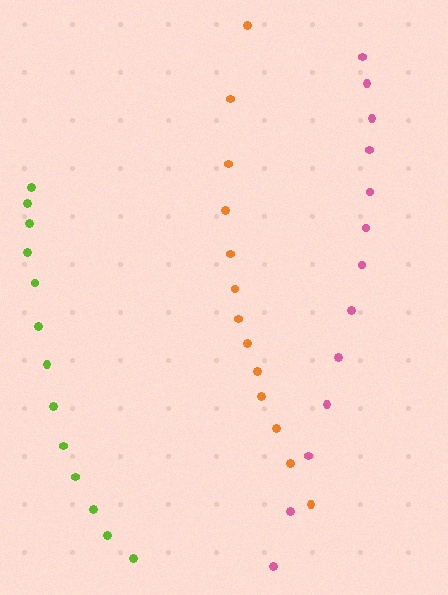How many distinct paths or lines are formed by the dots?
There are 3 distinct paths.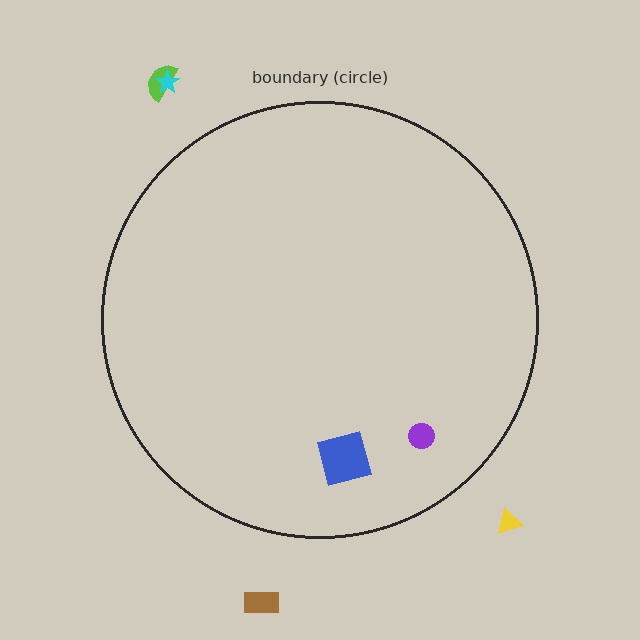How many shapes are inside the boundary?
2 inside, 4 outside.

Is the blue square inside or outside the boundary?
Inside.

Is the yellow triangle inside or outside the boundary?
Outside.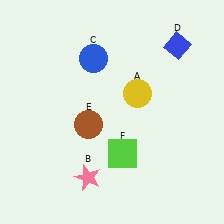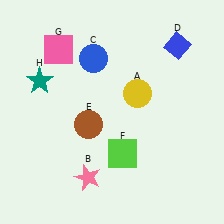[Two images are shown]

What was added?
A pink square (G), a teal star (H) were added in Image 2.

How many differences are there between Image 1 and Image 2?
There are 2 differences between the two images.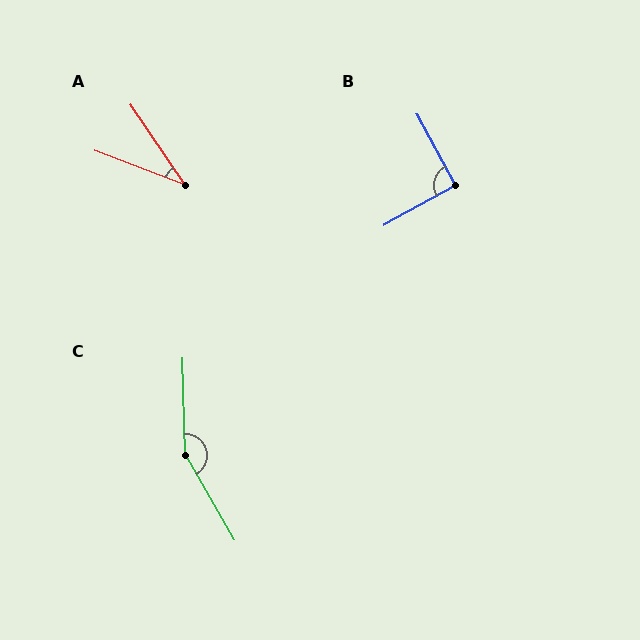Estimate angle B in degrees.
Approximately 91 degrees.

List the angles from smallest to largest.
A (35°), B (91°), C (152°).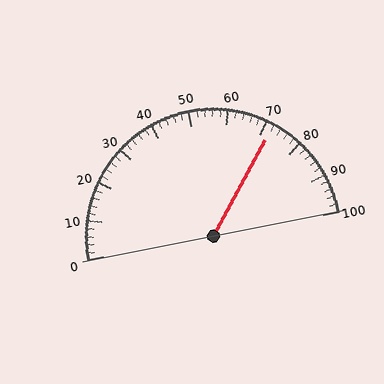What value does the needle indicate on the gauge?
The needle indicates approximately 72.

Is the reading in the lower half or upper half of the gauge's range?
The reading is in the upper half of the range (0 to 100).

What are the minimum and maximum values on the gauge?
The gauge ranges from 0 to 100.